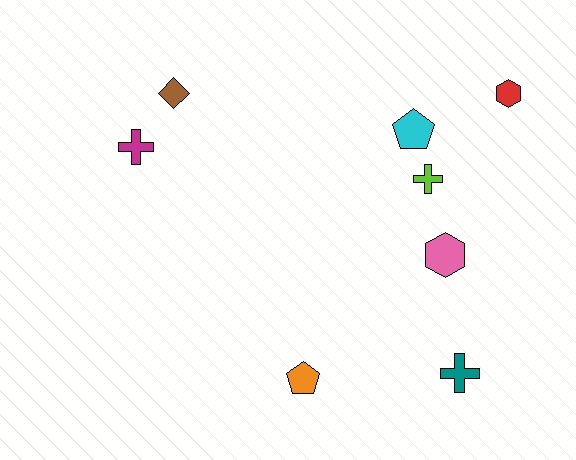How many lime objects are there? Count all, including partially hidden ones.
There is 1 lime object.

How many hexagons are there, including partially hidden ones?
There are 2 hexagons.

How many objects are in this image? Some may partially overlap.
There are 8 objects.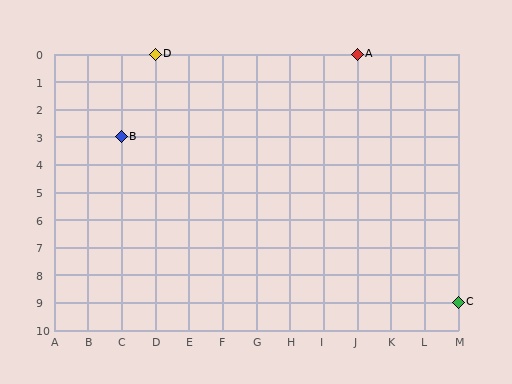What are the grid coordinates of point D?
Point D is at grid coordinates (D, 0).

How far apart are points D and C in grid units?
Points D and C are 9 columns and 9 rows apart (about 12.7 grid units diagonally).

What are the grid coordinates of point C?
Point C is at grid coordinates (M, 9).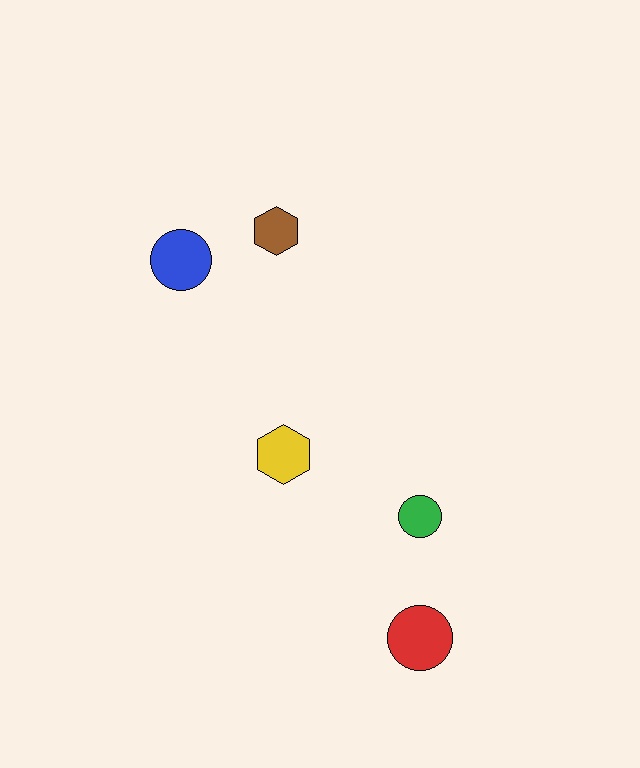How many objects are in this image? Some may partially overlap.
There are 5 objects.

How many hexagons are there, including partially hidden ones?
There are 2 hexagons.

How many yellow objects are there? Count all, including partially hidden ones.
There is 1 yellow object.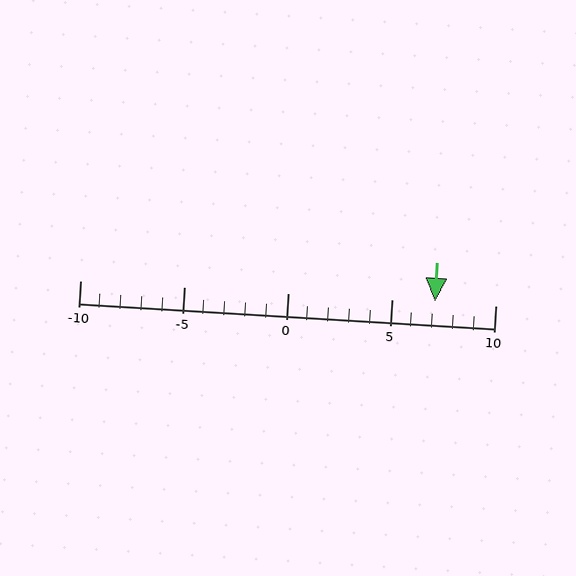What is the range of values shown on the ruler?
The ruler shows values from -10 to 10.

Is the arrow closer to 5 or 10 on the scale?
The arrow is closer to 5.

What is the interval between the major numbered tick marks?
The major tick marks are spaced 5 units apart.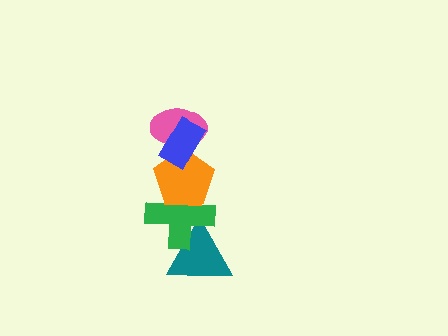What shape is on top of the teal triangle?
The green cross is on top of the teal triangle.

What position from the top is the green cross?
The green cross is 4th from the top.